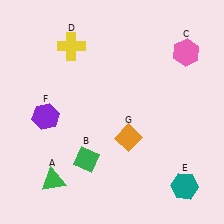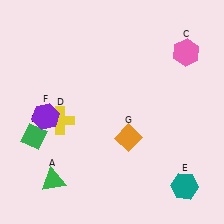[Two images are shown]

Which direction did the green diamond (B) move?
The green diamond (B) moved left.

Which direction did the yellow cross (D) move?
The yellow cross (D) moved down.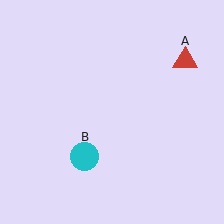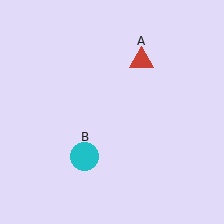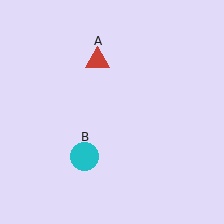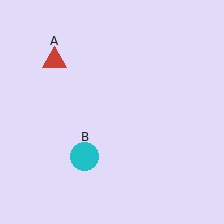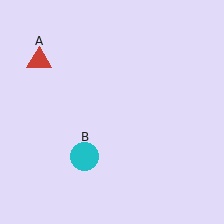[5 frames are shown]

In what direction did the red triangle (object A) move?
The red triangle (object A) moved left.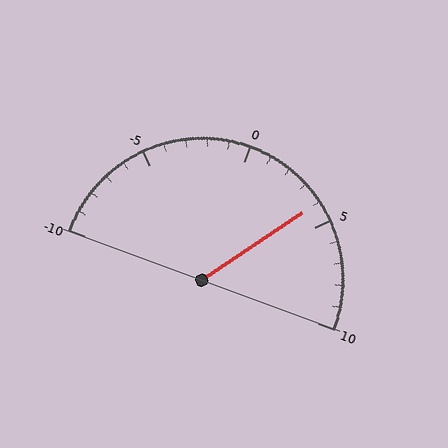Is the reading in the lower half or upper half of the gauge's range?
The reading is in the upper half of the range (-10 to 10).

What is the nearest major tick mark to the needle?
The nearest major tick mark is 5.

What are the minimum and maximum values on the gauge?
The gauge ranges from -10 to 10.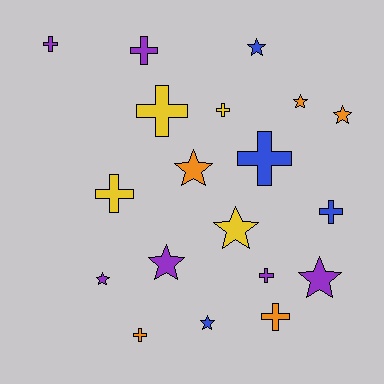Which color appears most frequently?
Purple, with 6 objects.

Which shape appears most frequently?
Cross, with 10 objects.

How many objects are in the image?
There are 19 objects.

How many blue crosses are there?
There are 2 blue crosses.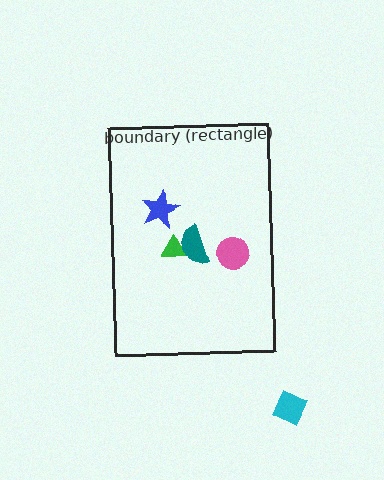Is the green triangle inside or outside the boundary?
Inside.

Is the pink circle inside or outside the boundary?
Inside.